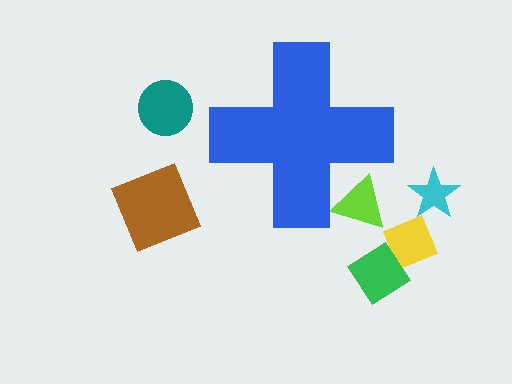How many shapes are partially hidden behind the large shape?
1 shape is partially hidden.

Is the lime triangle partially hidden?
Yes, the lime triangle is partially hidden behind the blue cross.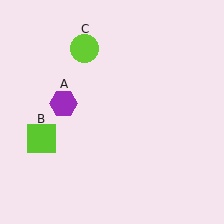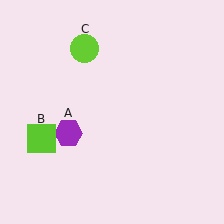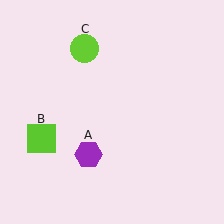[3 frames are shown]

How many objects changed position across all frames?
1 object changed position: purple hexagon (object A).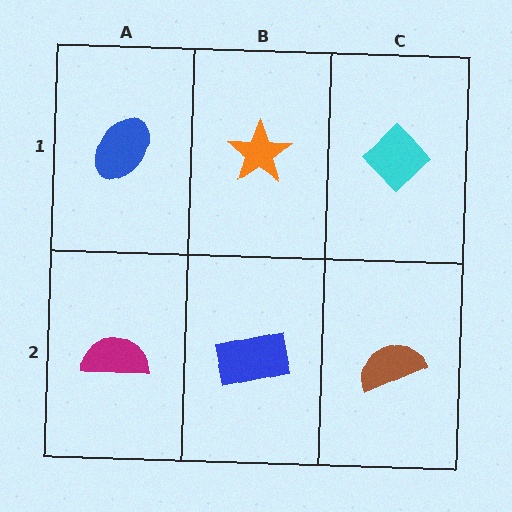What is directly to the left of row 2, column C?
A blue rectangle.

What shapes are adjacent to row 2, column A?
A blue ellipse (row 1, column A), a blue rectangle (row 2, column B).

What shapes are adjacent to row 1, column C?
A brown semicircle (row 2, column C), an orange star (row 1, column B).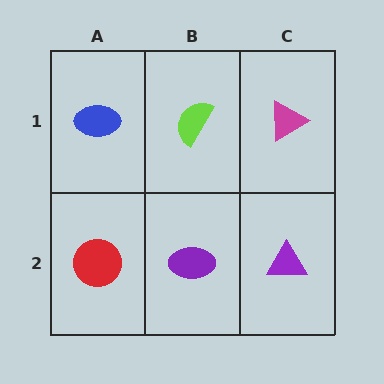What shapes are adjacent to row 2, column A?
A blue ellipse (row 1, column A), a purple ellipse (row 2, column B).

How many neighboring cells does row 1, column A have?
2.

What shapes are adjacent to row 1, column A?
A red circle (row 2, column A), a lime semicircle (row 1, column B).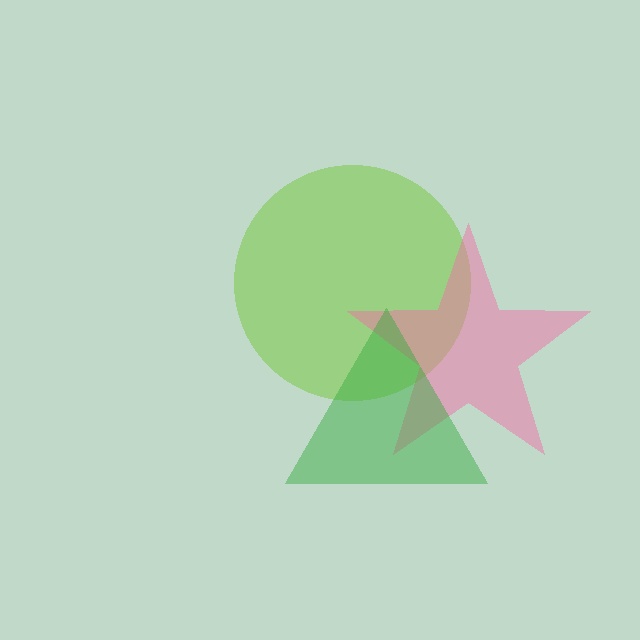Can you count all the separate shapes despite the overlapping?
Yes, there are 3 separate shapes.